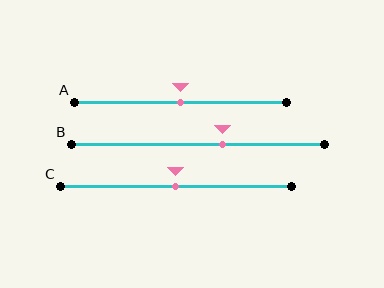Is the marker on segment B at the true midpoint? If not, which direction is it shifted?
No, the marker on segment B is shifted to the right by about 10% of the segment length.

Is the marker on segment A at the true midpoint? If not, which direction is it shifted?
Yes, the marker on segment A is at the true midpoint.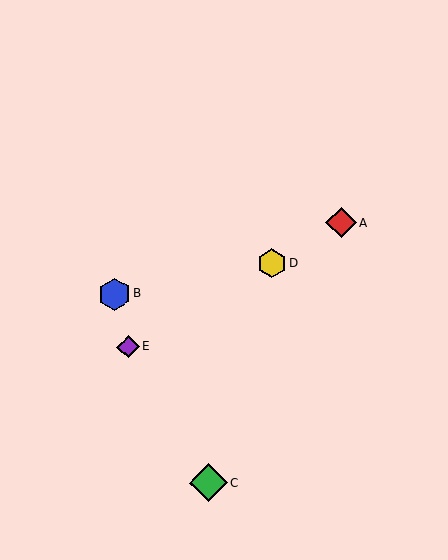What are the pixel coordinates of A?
Object A is at (341, 223).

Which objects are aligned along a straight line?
Objects A, D, E are aligned along a straight line.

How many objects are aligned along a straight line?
3 objects (A, D, E) are aligned along a straight line.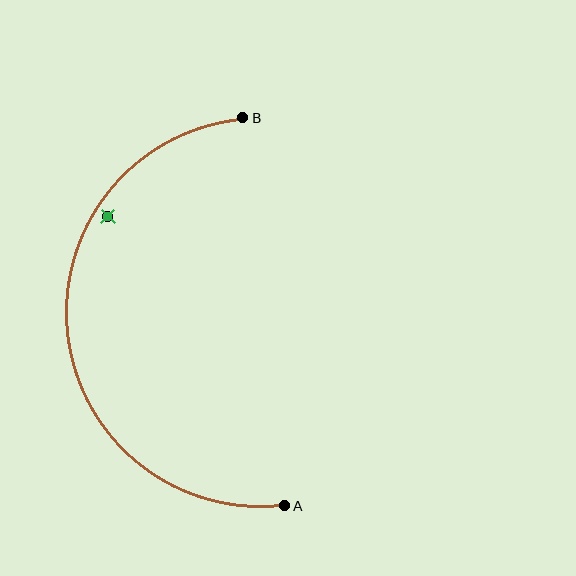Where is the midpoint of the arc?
The arc midpoint is the point on the curve farthest from the straight line joining A and B. It sits to the left of that line.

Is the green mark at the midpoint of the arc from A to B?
No — the green mark does not lie on the arc at all. It sits slightly inside the curve.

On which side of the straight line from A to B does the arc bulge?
The arc bulges to the left of the straight line connecting A and B.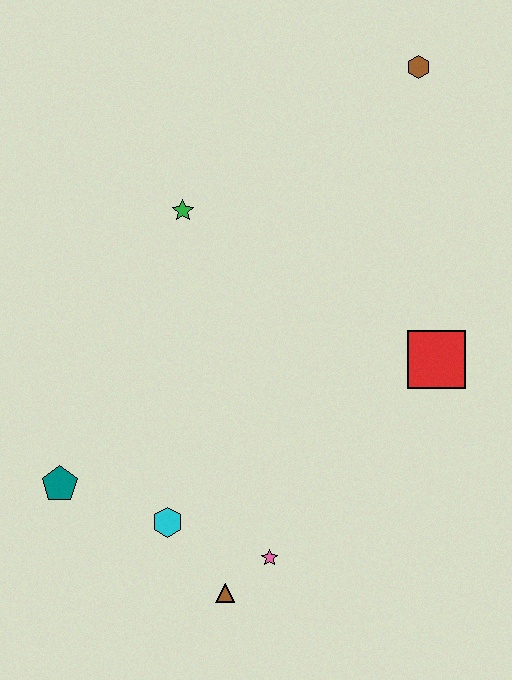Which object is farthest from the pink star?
The brown hexagon is farthest from the pink star.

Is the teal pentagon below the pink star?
No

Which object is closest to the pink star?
The brown triangle is closest to the pink star.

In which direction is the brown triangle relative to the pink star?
The brown triangle is to the left of the pink star.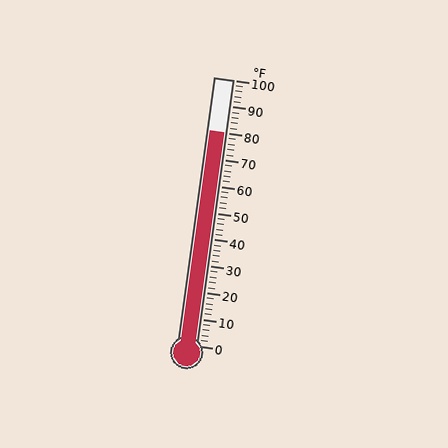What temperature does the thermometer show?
The thermometer shows approximately 80°F.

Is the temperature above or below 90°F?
The temperature is below 90°F.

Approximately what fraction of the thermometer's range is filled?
The thermometer is filled to approximately 80% of its range.